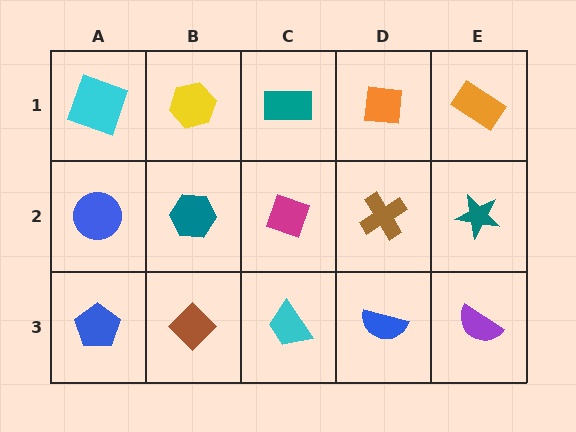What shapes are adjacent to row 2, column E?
An orange rectangle (row 1, column E), a purple semicircle (row 3, column E), a brown cross (row 2, column D).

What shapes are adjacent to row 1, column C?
A magenta diamond (row 2, column C), a yellow hexagon (row 1, column B), an orange square (row 1, column D).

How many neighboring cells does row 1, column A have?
2.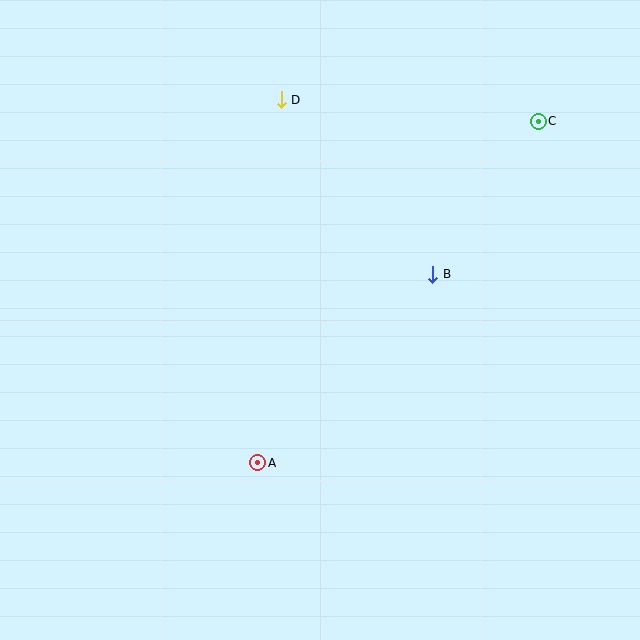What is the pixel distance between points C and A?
The distance between C and A is 442 pixels.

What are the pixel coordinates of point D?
Point D is at (281, 100).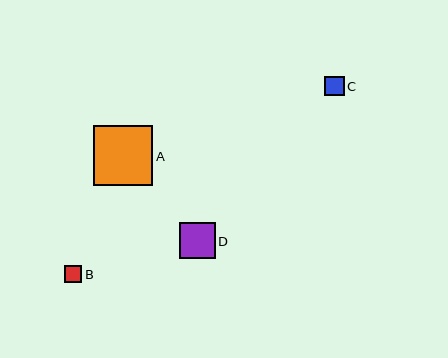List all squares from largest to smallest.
From largest to smallest: A, D, C, B.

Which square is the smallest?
Square B is the smallest with a size of approximately 17 pixels.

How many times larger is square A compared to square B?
Square A is approximately 3.5 times the size of square B.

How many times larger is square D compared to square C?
Square D is approximately 1.9 times the size of square C.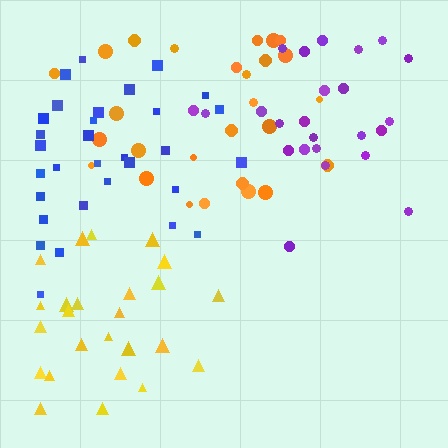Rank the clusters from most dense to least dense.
blue, orange, yellow, purple.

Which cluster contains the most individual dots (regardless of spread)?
Blue (31).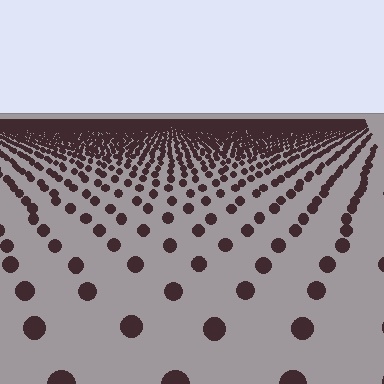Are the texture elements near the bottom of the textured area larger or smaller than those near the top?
Larger. Near the bottom, elements are closer to the viewer and appear at a bigger on-screen size.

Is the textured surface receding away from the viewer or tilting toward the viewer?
The surface is receding away from the viewer. Texture elements get smaller and denser toward the top.